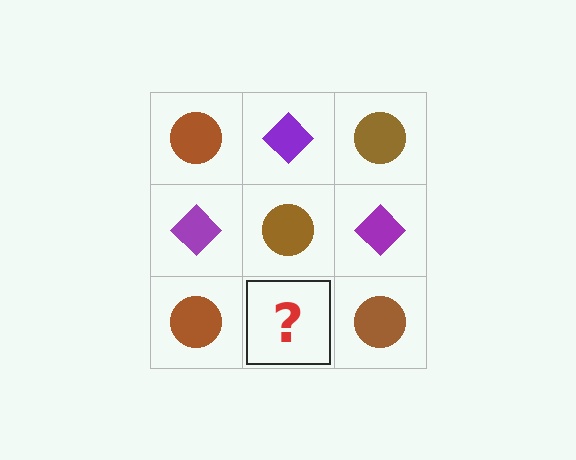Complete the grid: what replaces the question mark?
The question mark should be replaced with a purple diamond.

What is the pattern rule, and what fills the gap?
The rule is that it alternates brown circle and purple diamond in a checkerboard pattern. The gap should be filled with a purple diamond.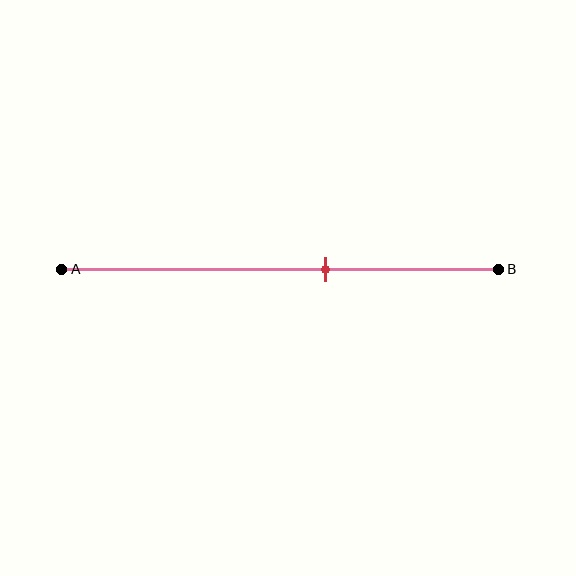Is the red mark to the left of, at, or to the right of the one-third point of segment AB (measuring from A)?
The red mark is to the right of the one-third point of segment AB.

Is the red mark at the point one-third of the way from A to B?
No, the mark is at about 60% from A, not at the 33% one-third point.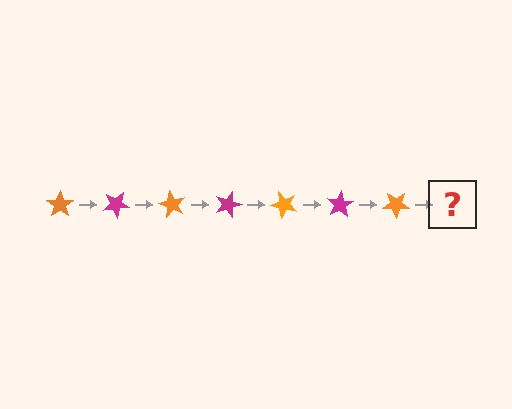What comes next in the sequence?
The next element should be a magenta star, rotated 210 degrees from the start.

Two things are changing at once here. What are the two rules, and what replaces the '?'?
The two rules are that it rotates 30 degrees each step and the color cycles through orange and magenta. The '?' should be a magenta star, rotated 210 degrees from the start.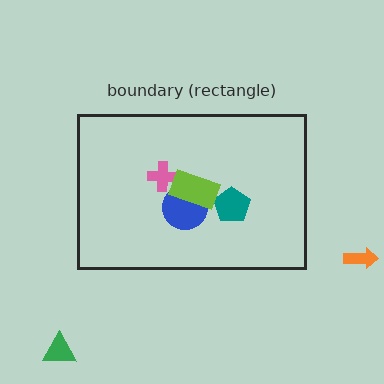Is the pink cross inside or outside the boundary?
Inside.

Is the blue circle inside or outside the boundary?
Inside.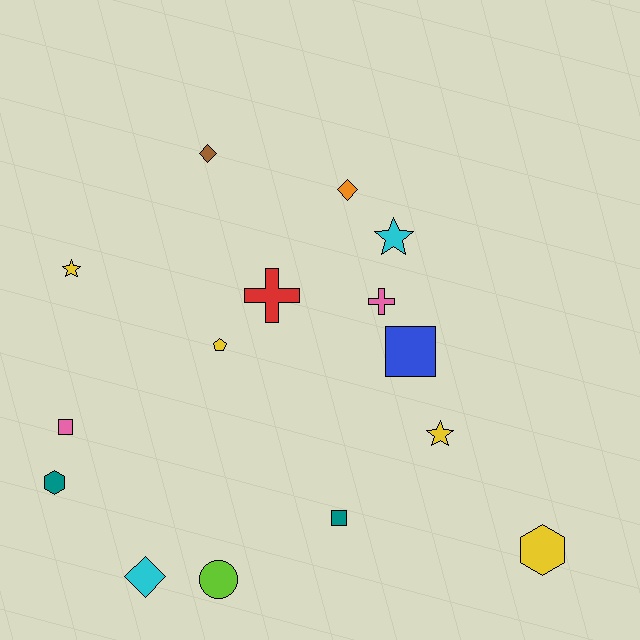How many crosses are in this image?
There are 2 crosses.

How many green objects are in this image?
There are no green objects.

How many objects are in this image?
There are 15 objects.